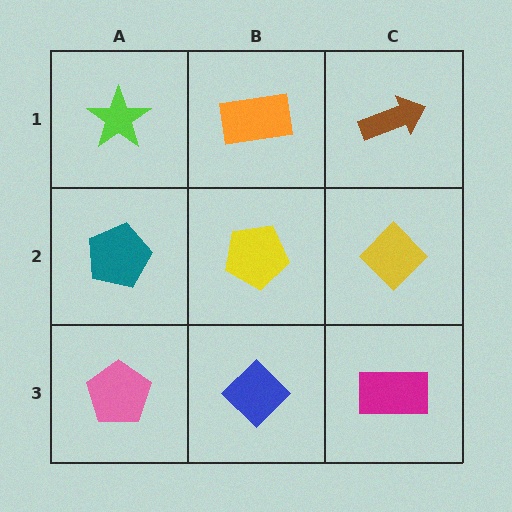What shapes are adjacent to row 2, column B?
An orange rectangle (row 1, column B), a blue diamond (row 3, column B), a teal pentagon (row 2, column A), a yellow diamond (row 2, column C).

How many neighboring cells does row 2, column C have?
3.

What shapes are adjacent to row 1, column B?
A yellow pentagon (row 2, column B), a lime star (row 1, column A), a brown arrow (row 1, column C).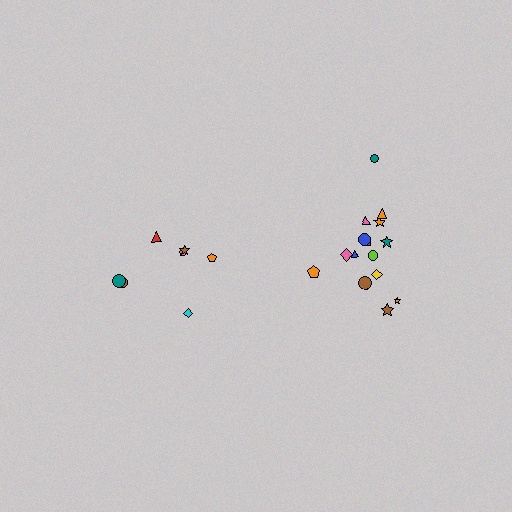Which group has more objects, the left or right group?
The right group.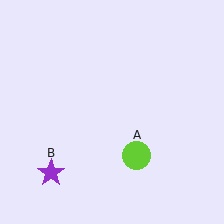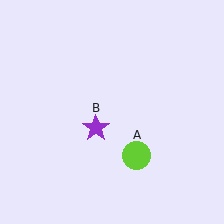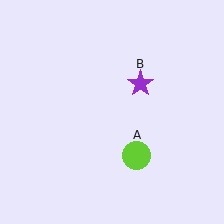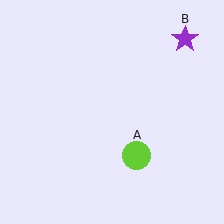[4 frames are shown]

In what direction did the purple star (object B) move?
The purple star (object B) moved up and to the right.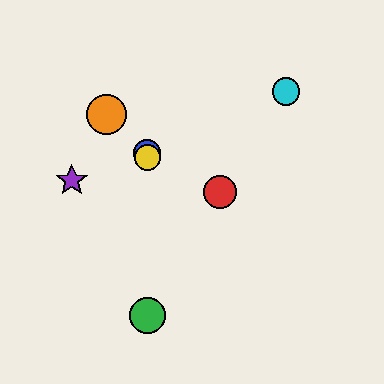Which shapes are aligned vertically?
The blue circle, the green circle, the yellow circle are aligned vertically.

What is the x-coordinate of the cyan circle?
The cyan circle is at x≈286.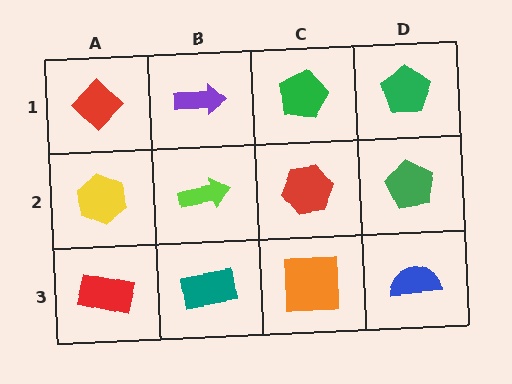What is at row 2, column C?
A red hexagon.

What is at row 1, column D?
A green pentagon.